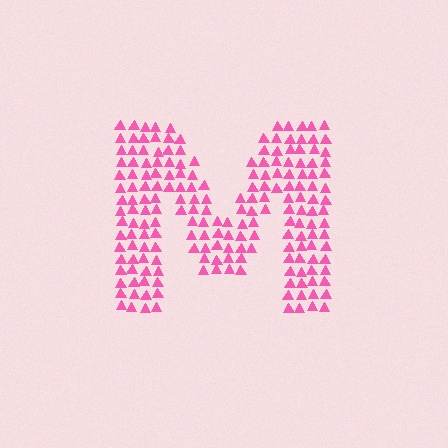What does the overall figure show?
The overall figure shows the letter M.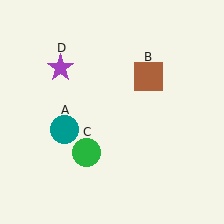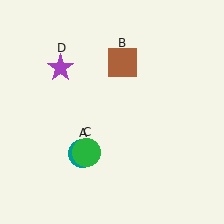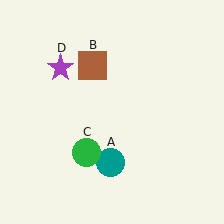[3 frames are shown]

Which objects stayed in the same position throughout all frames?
Green circle (object C) and purple star (object D) remained stationary.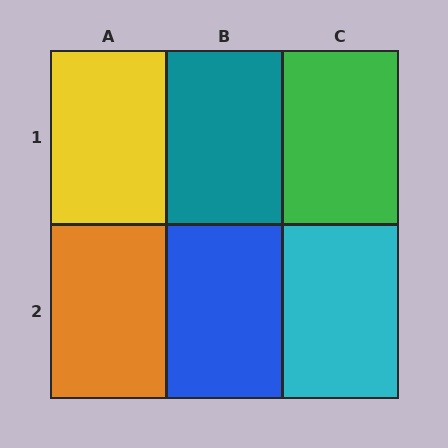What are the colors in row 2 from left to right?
Orange, blue, cyan.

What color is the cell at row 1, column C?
Green.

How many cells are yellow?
1 cell is yellow.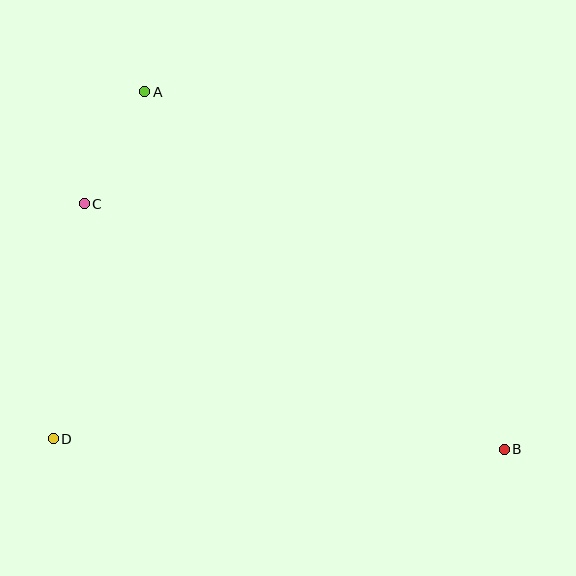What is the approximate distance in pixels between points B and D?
The distance between B and D is approximately 451 pixels.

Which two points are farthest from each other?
Points A and B are farthest from each other.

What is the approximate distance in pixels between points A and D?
The distance between A and D is approximately 359 pixels.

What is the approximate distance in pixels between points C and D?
The distance between C and D is approximately 237 pixels.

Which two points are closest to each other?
Points A and C are closest to each other.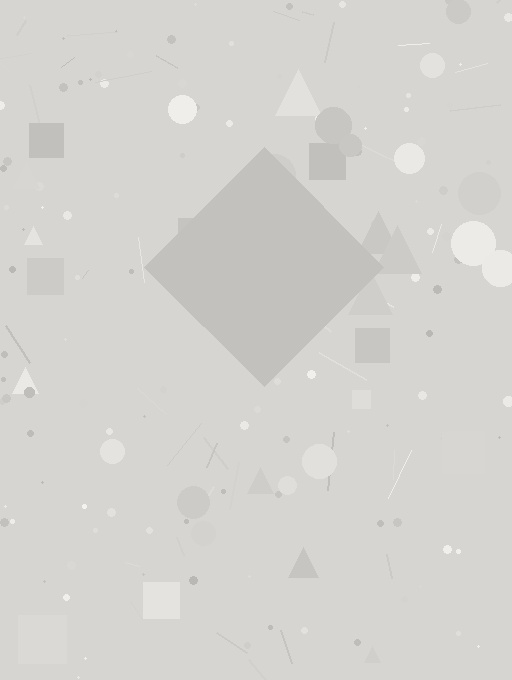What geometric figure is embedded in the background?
A diamond is embedded in the background.